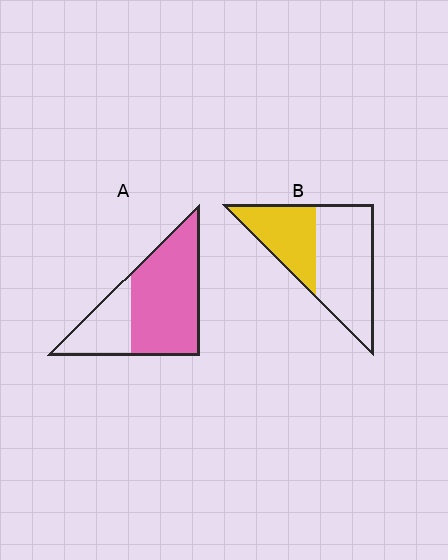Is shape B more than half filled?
No.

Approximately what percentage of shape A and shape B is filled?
A is approximately 70% and B is approximately 40%.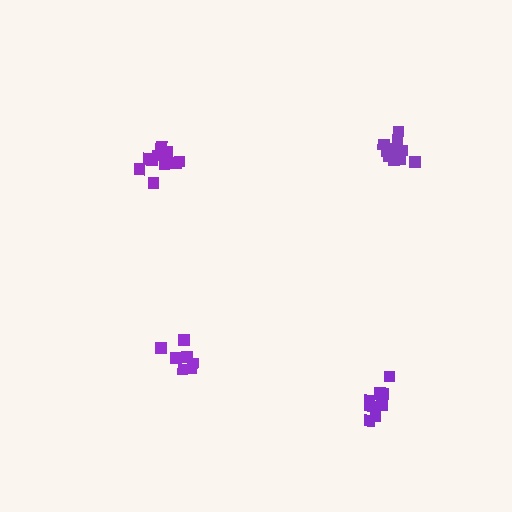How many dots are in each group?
Group 1: 10 dots, Group 2: 7 dots, Group 3: 10 dots, Group 4: 9 dots (36 total).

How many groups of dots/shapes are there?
There are 4 groups.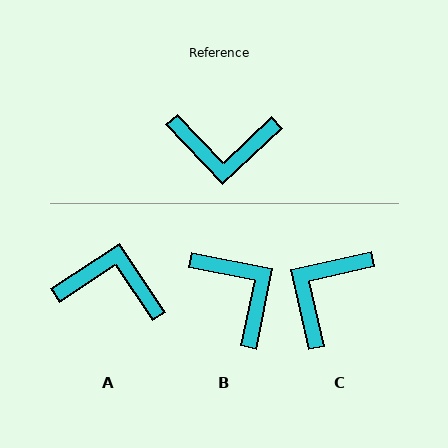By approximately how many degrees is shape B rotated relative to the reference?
Approximately 125 degrees counter-clockwise.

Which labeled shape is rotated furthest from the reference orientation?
A, about 170 degrees away.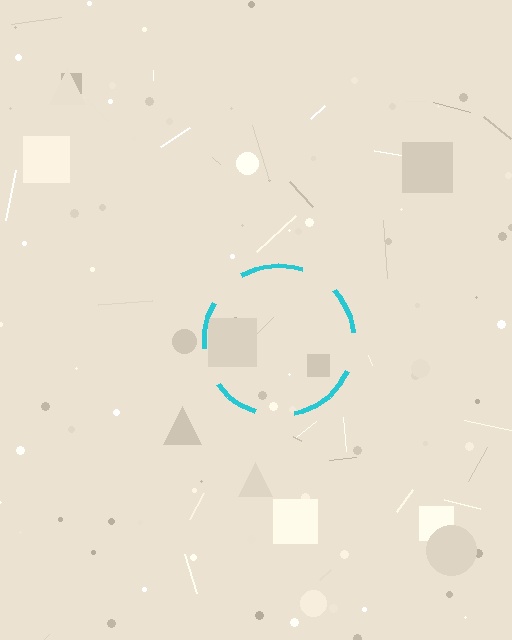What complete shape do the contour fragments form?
The contour fragments form a circle.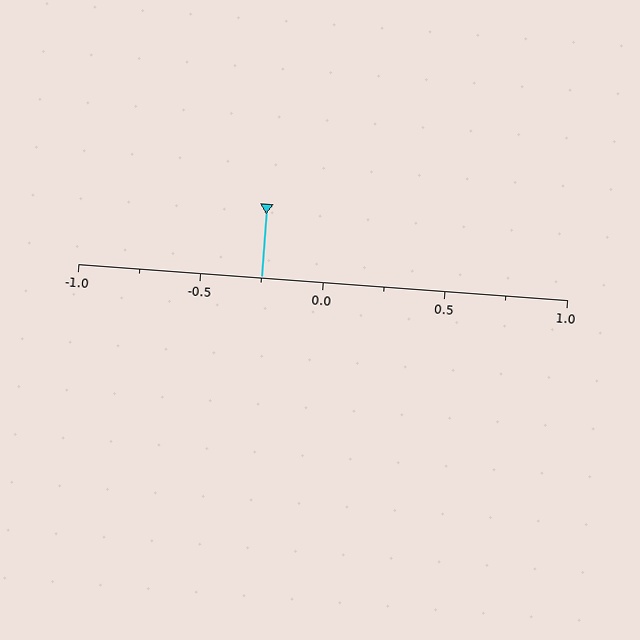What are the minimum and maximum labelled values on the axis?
The axis runs from -1.0 to 1.0.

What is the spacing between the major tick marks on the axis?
The major ticks are spaced 0.5 apart.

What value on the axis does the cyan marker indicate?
The marker indicates approximately -0.25.